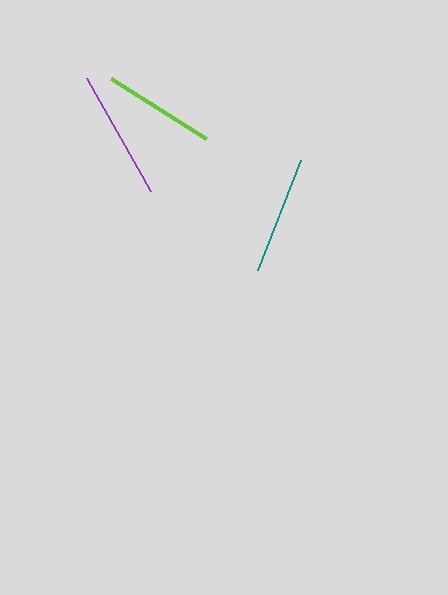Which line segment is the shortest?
The lime line is the shortest at approximately 112 pixels.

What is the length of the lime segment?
The lime segment is approximately 112 pixels long.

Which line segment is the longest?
The purple line is the longest at approximately 130 pixels.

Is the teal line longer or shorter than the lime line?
The teal line is longer than the lime line.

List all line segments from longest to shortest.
From longest to shortest: purple, teal, lime.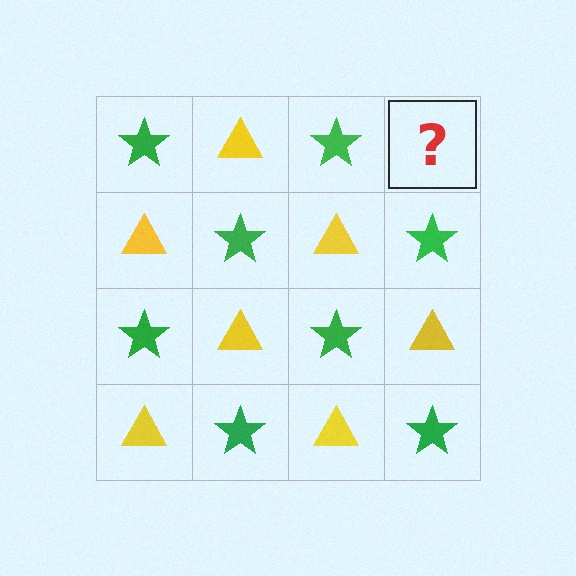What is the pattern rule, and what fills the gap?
The rule is that it alternates green star and yellow triangle in a checkerboard pattern. The gap should be filled with a yellow triangle.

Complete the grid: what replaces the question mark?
The question mark should be replaced with a yellow triangle.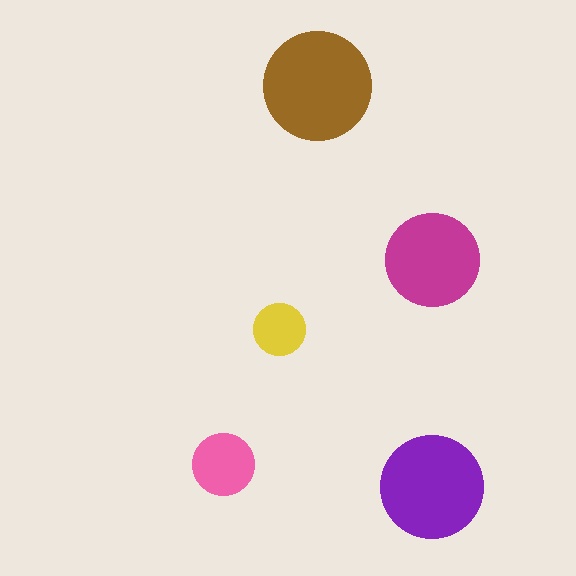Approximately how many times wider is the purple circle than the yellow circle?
About 2 times wider.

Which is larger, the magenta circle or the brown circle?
The brown one.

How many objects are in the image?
There are 5 objects in the image.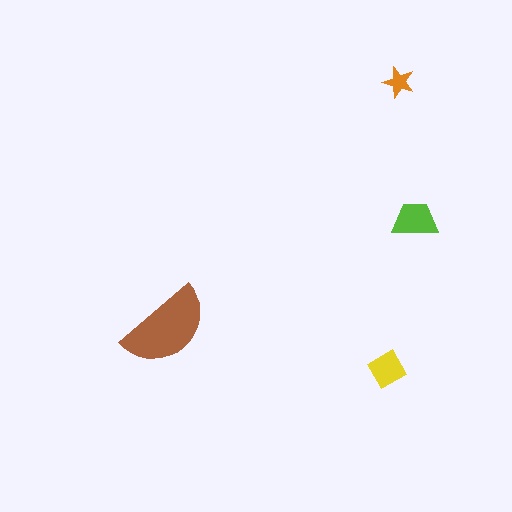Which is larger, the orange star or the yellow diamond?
The yellow diamond.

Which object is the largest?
The brown semicircle.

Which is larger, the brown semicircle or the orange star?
The brown semicircle.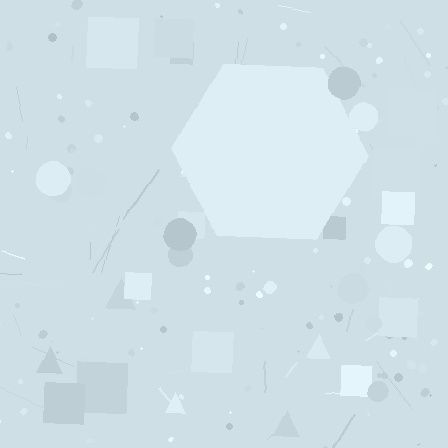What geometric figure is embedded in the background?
A hexagon is embedded in the background.